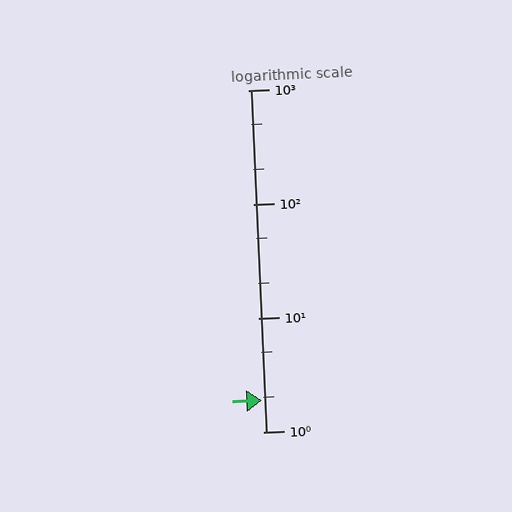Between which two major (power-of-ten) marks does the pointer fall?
The pointer is between 1 and 10.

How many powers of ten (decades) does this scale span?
The scale spans 3 decades, from 1 to 1000.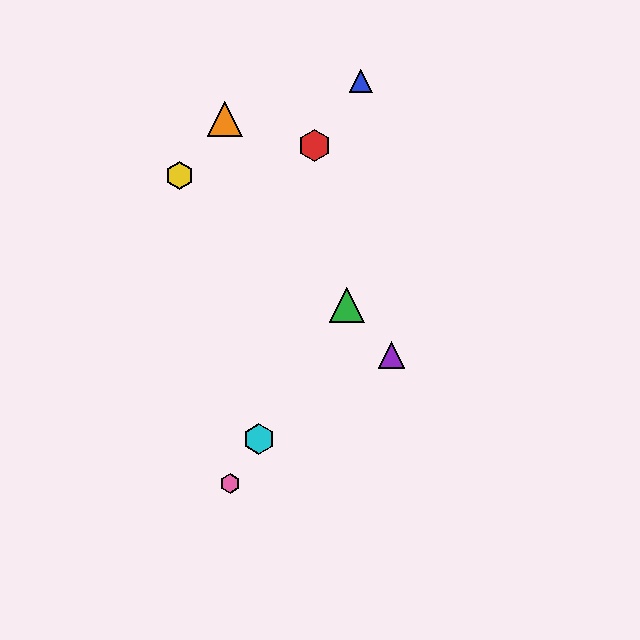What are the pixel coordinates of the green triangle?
The green triangle is at (347, 305).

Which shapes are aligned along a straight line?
The green triangle, the cyan hexagon, the pink hexagon are aligned along a straight line.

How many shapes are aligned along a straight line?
3 shapes (the green triangle, the cyan hexagon, the pink hexagon) are aligned along a straight line.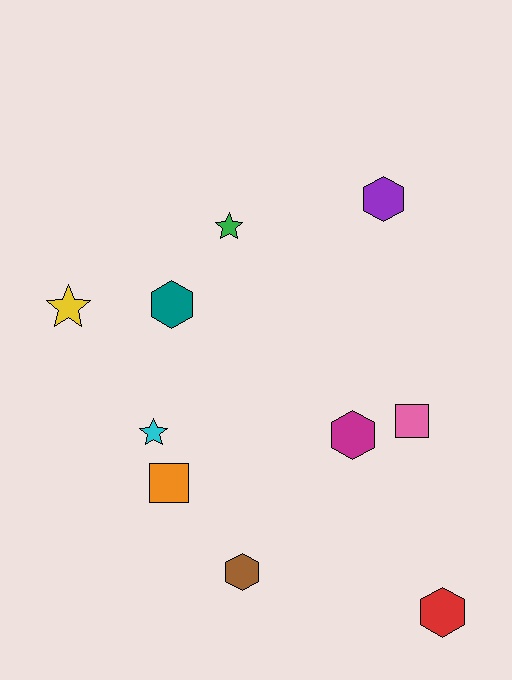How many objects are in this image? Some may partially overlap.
There are 10 objects.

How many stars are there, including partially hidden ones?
There are 3 stars.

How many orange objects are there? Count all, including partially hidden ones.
There is 1 orange object.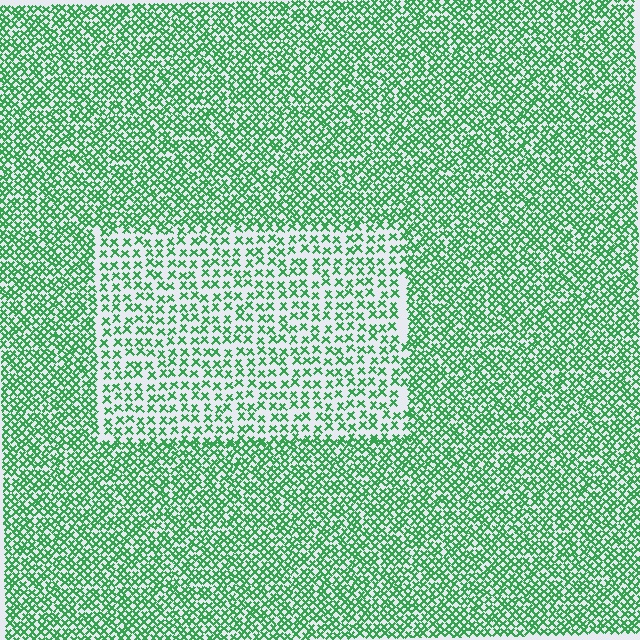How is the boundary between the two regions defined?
The boundary is defined by a change in element density (approximately 1.9x ratio). All elements are the same color, size, and shape.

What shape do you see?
I see a rectangle.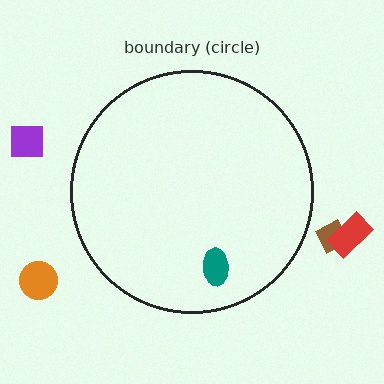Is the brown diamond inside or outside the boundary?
Outside.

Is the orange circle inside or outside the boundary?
Outside.